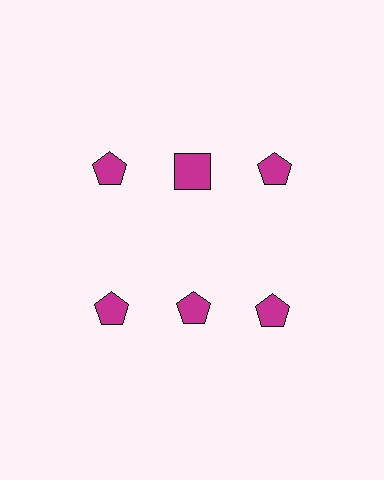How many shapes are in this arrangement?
There are 6 shapes arranged in a grid pattern.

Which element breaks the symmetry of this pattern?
The magenta square in the top row, second from left column breaks the symmetry. All other shapes are magenta pentagons.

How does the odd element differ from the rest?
It has a different shape: square instead of pentagon.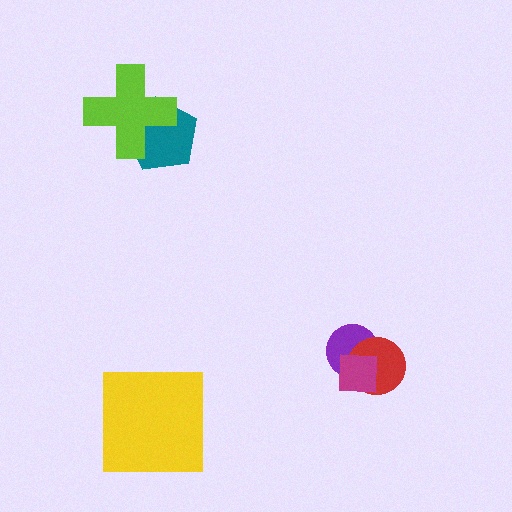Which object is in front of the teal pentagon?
The lime cross is in front of the teal pentagon.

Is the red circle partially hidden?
Yes, it is partially covered by another shape.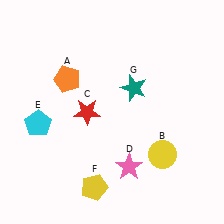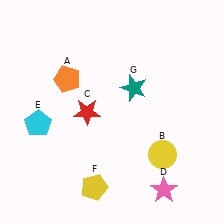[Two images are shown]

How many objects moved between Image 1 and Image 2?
1 object moved between the two images.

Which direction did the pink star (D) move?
The pink star (D) moved right.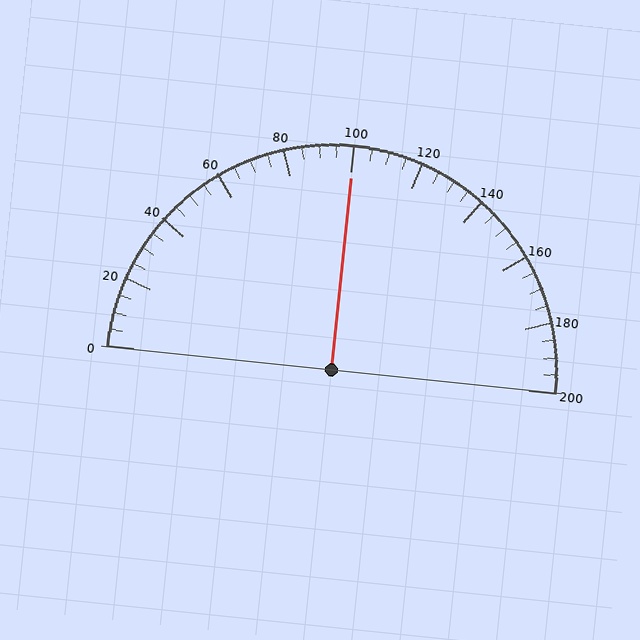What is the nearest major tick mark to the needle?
The nearest major tick mark is 100.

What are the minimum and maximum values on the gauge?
The gauge ranges from 0 to 200.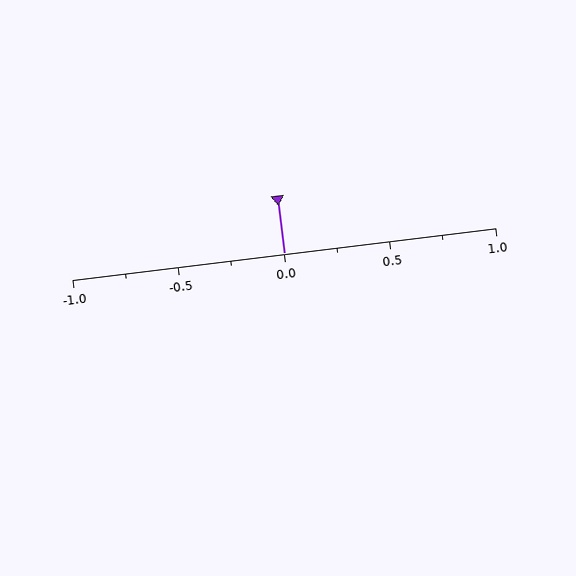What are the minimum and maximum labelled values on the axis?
The axis runs from -1.0 to 1.0.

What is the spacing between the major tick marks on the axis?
The major ticks are spaced 0.5 apart.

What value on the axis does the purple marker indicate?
The marker indicates approximately 0.